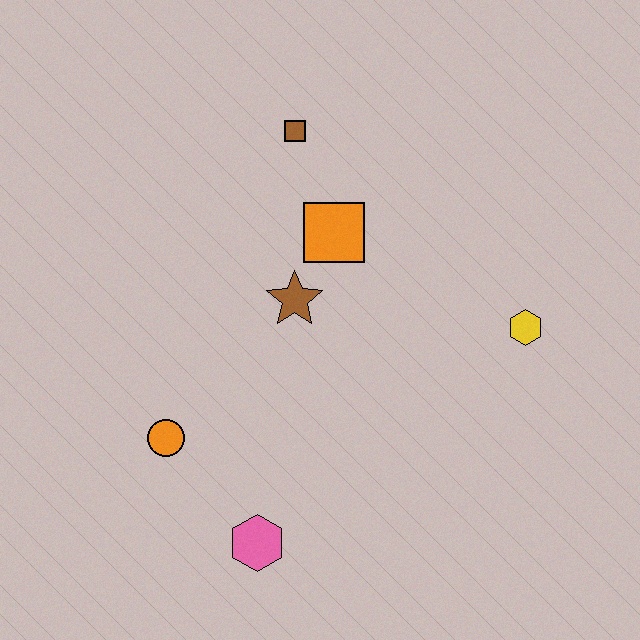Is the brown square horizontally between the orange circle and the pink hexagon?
No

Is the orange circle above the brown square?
No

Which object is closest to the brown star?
The orange square is closest to the brown star.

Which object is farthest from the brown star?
The pink hexagon is farthest from the brown star.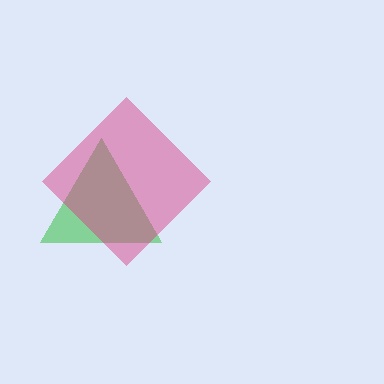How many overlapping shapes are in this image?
There are 2 overlapping shapes in the image.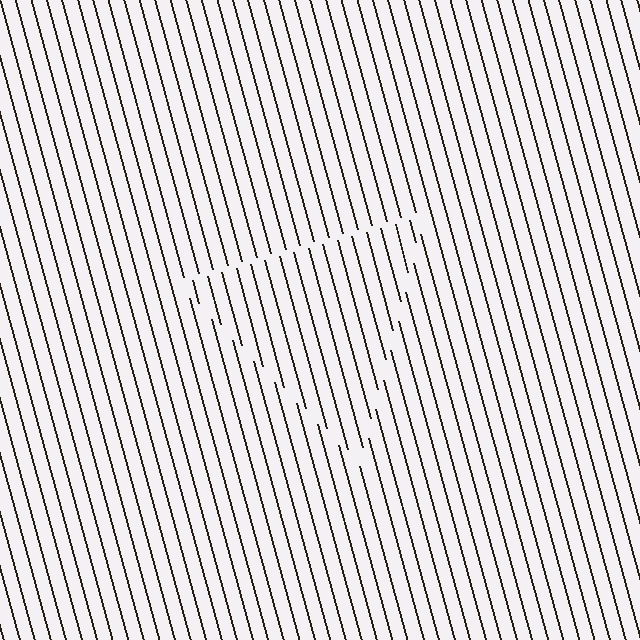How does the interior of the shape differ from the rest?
The interior of the shape contains the same grating, shifted by half a period — the contour is defined by the phase discontinuity where line-ends from the inner and outer gratings abut.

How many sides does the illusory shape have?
3 sides — the line-ends trace a triangle.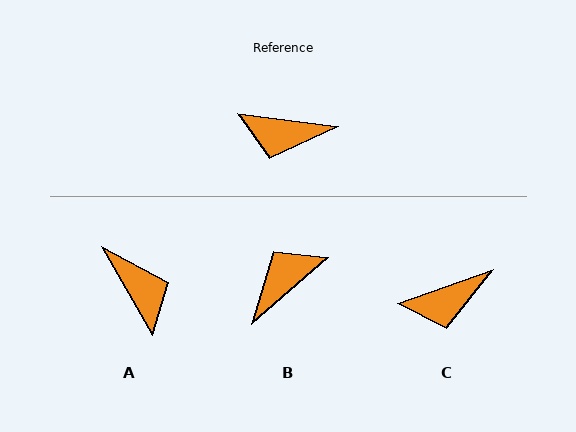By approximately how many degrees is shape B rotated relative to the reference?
Approximately 132 degrees clockwise.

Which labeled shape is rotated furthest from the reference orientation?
B, about 132 degrees away.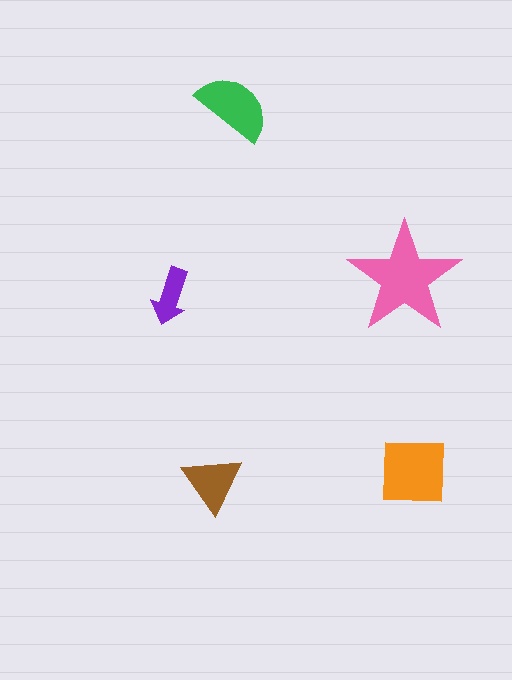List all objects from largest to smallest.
The pink star, the orange square, the green semicircle, the brown triangle, the purple arrow.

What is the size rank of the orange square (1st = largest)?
2nd.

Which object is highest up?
The green semicircle is topmost.